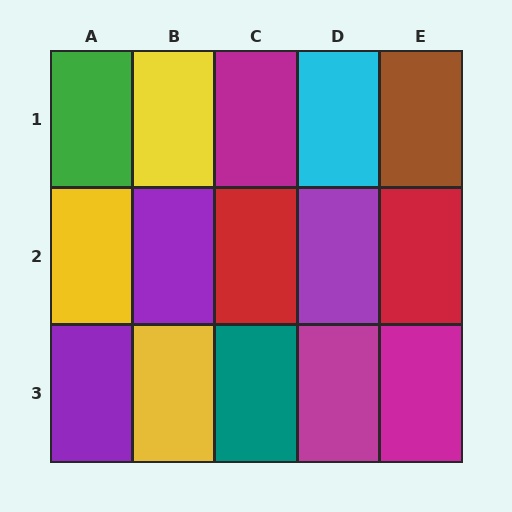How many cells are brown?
1 cell is brown.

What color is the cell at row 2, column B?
Purple.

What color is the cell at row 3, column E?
Magenta.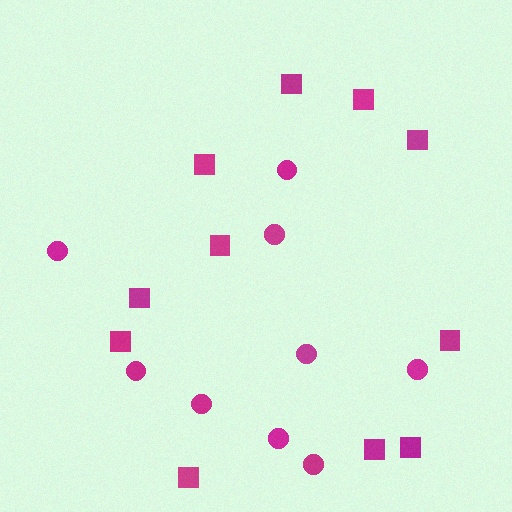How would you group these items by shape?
There are 2 groups: one group of circles (9) and one group of squares (11).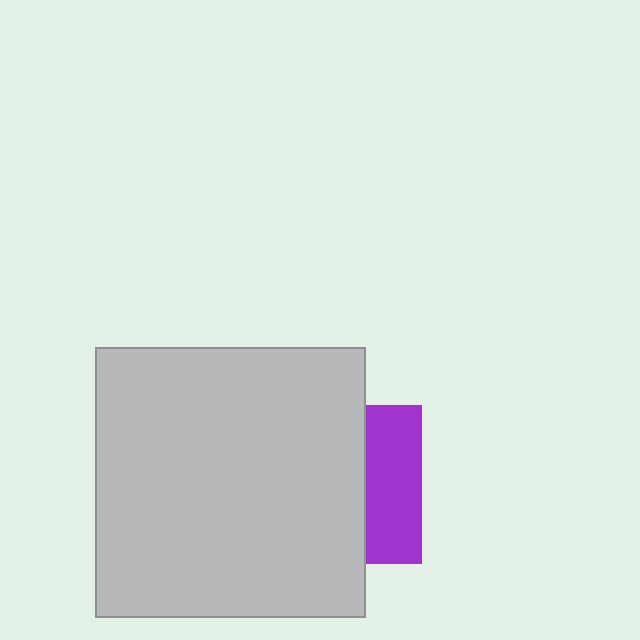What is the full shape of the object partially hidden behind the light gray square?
The partially hidden object is a purple square.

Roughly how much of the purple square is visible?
A small part of it is visible (roughly 35%).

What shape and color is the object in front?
The object in front is a light gray square.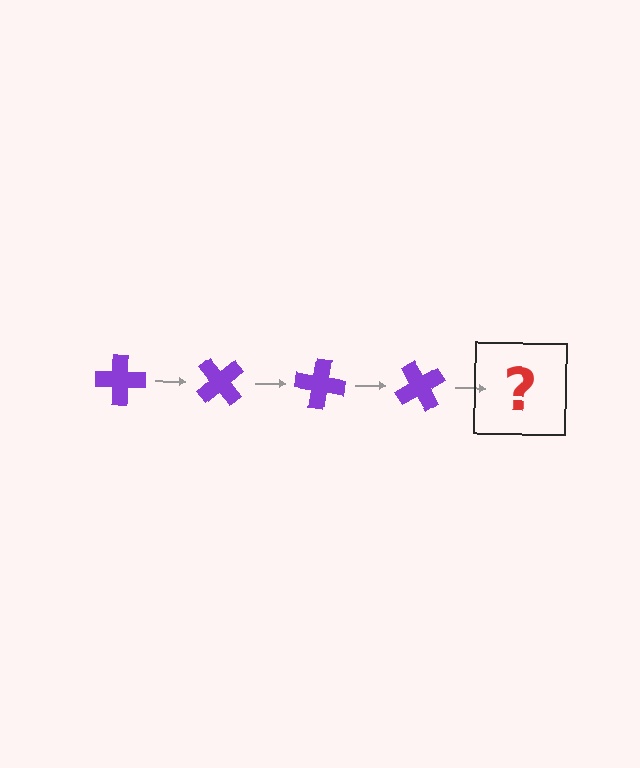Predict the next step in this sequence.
The next step is a purple cross rotated 200 degrees.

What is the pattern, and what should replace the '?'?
The pattern is that the cross rotates 50 degrees each step. The '?' should be a purple cross rotated 200 degrees.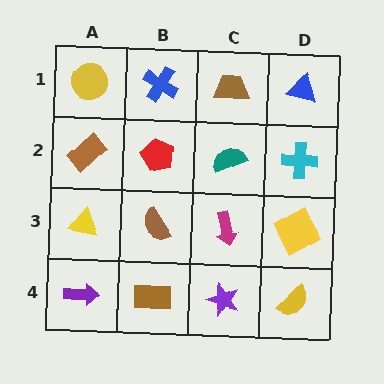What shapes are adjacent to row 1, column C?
A teal semicircle (row 2, column C), a blue cross (row 1, column B), a blue triangle (row 1, column D).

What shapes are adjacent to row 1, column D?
A cyan cross (row 2, column D), a brown trapezoid (row 1, column C).